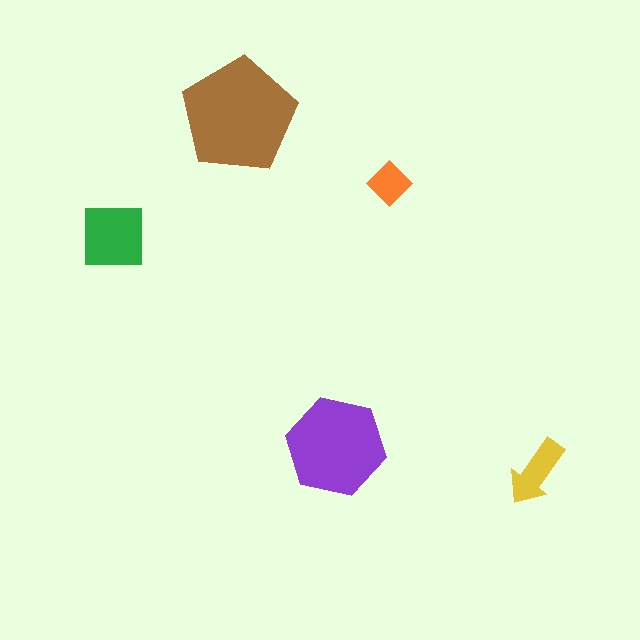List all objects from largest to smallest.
The brown pentagon, the purple hexagon, the green square, the yellow arrow, the orange diamond.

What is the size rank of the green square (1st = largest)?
3rd.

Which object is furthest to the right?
The yellow arrow is rightmost.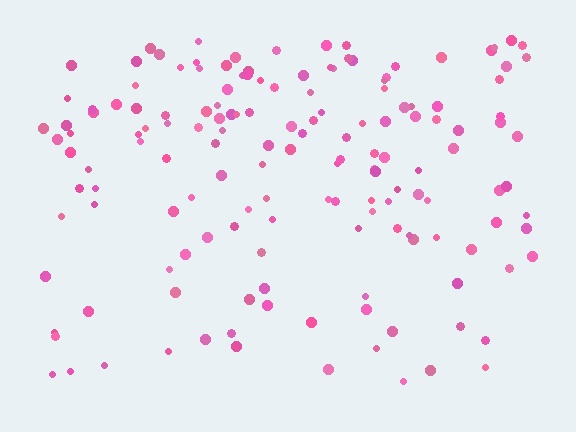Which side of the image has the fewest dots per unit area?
The bottom.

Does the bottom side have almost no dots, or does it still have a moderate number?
Still a moderate number, just noticeably fewer than the top.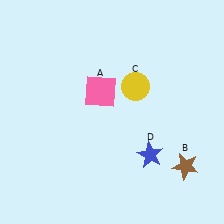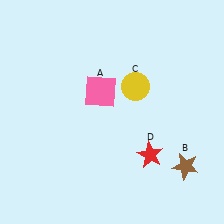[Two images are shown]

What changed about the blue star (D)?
In Image 1, D is blue. In Image 2, it changed to red.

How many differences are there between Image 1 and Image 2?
There is 1 difference between the two images.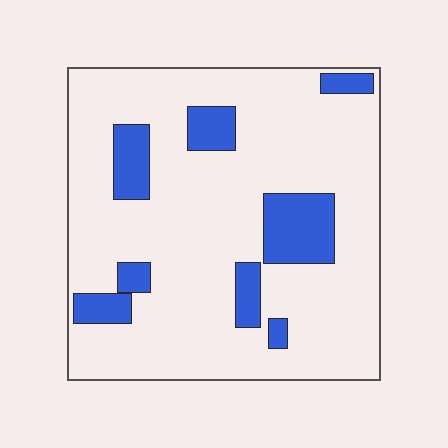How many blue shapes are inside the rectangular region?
8.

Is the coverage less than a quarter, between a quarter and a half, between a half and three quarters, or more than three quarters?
Less than a quarter.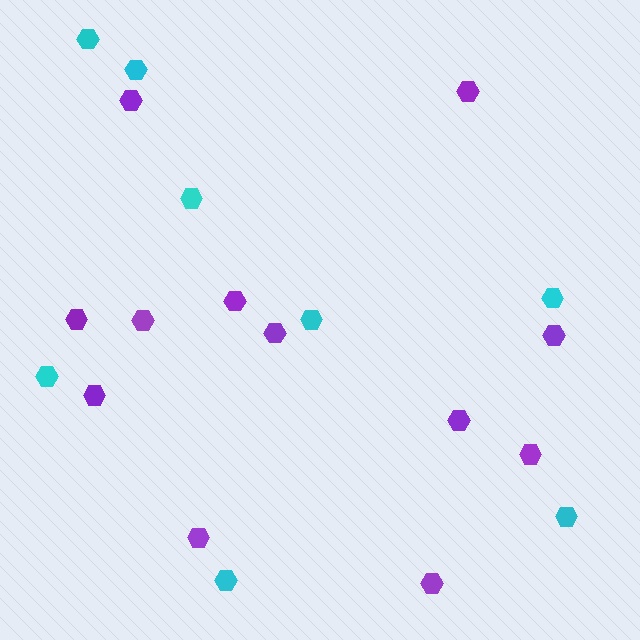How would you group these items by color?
There are 2 groups: one group of purple hexagons (12) and one group of cyan hexagons (8).